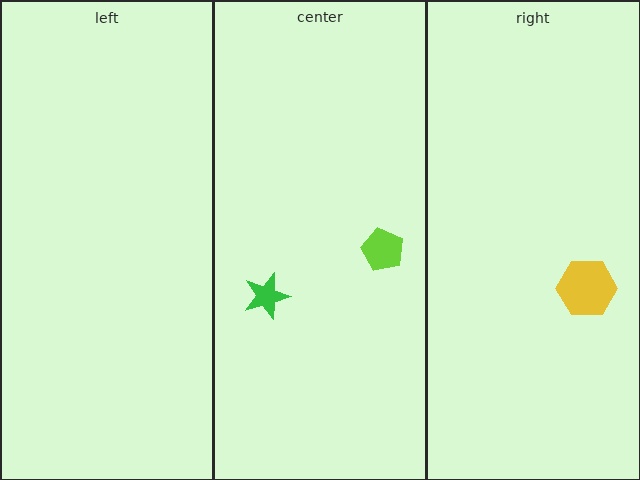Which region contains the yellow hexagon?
The right region.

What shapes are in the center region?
The lime pentagon, the green star.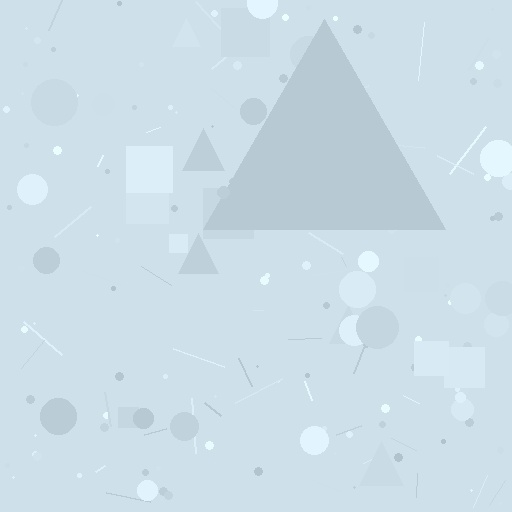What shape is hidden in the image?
A triangle is hidden in the image.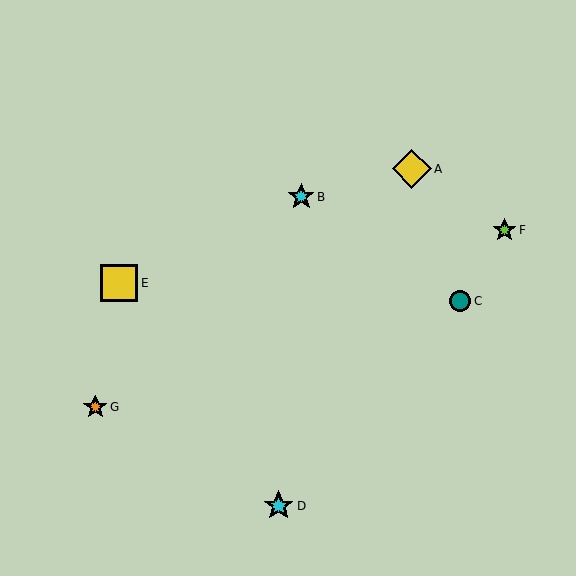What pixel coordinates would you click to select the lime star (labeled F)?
Click at (505, 230) to select the lime star F.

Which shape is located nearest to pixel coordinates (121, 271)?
The yellow square (labeled E) at (119, 283) is nearest to that location.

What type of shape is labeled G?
Shape G is an orange star.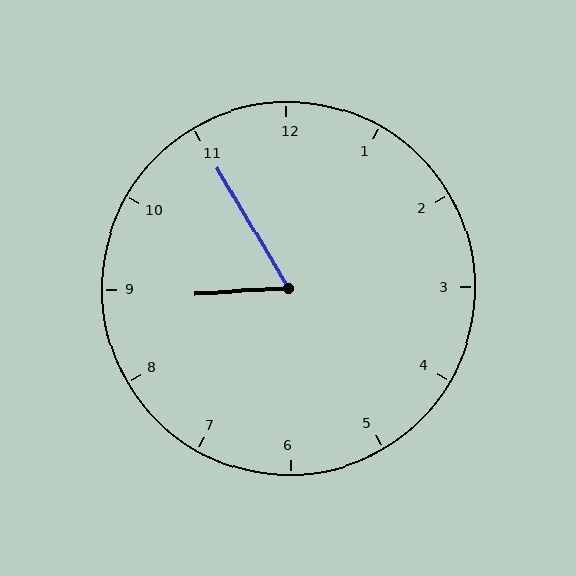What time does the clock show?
8:55.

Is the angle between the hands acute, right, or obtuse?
It is acute.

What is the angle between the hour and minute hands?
Approximately 62 degrees.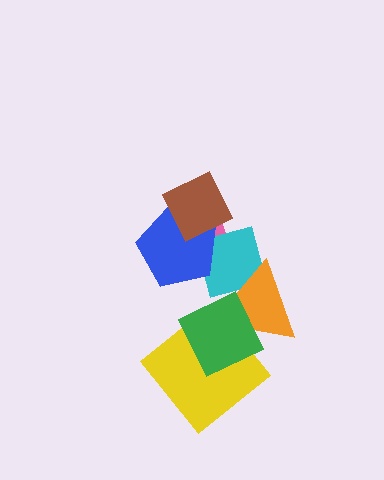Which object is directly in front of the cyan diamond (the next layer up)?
The blue pentagon is directly in front of the cyan diamond.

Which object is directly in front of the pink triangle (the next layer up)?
The cyan diamond is directly in front of the pink triangle.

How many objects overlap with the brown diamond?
3 objects overlap with the brown diamond.